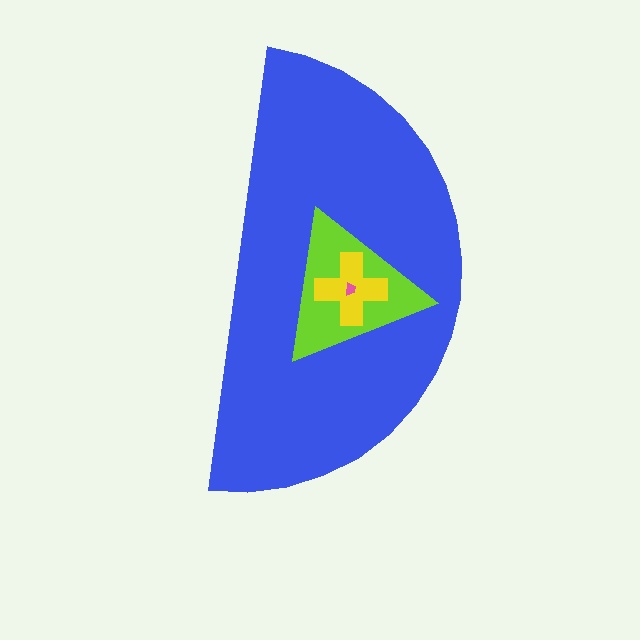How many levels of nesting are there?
4.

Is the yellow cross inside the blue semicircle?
Yes.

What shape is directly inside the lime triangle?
The yellow cross.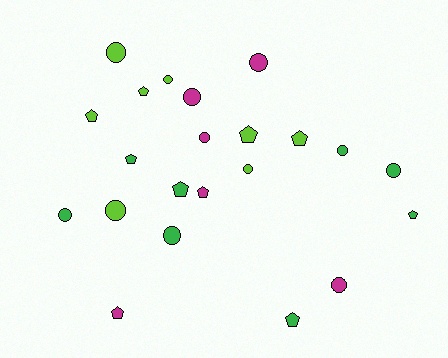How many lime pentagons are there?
There are 4 lime pentagons.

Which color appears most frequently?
Green, with 8 objects.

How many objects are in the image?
There are 22 objects.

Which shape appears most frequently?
Circle, with 12 objects.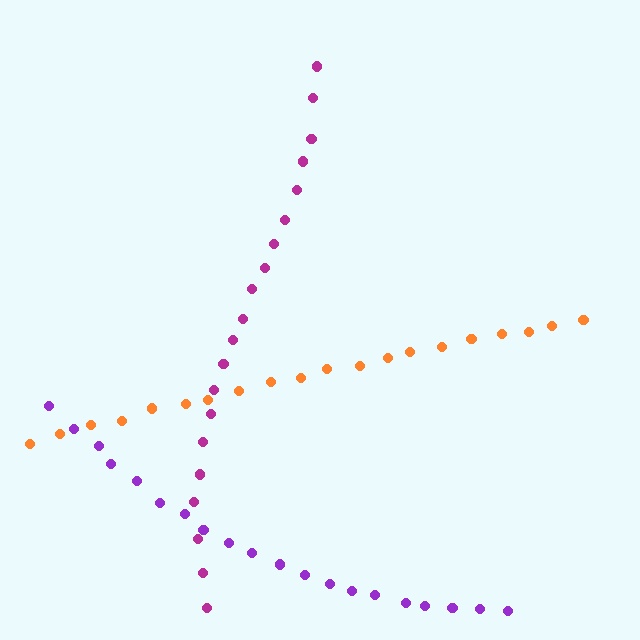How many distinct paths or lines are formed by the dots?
There are 3 distinct paths.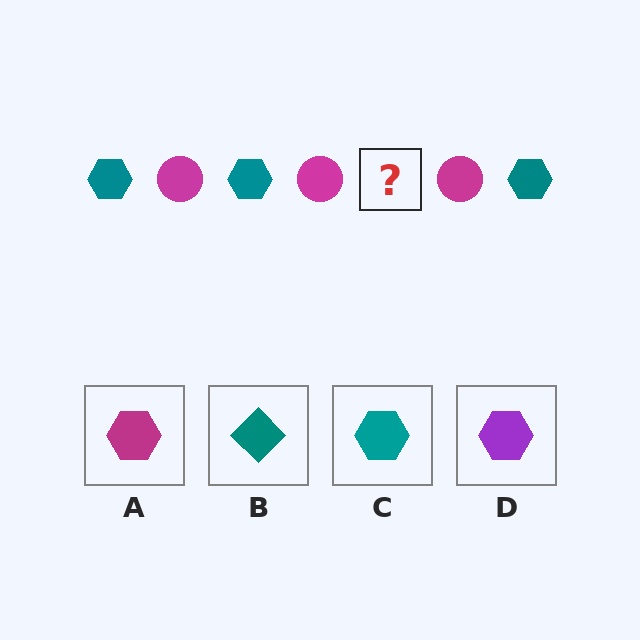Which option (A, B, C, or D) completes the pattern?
C.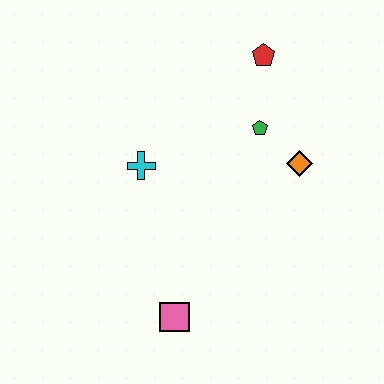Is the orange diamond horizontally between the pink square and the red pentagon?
No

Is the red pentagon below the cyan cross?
No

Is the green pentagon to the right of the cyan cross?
Yes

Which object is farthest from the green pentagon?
The pink square is farthest from the green pentagon.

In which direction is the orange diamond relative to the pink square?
The orange diamond is above the pink square.